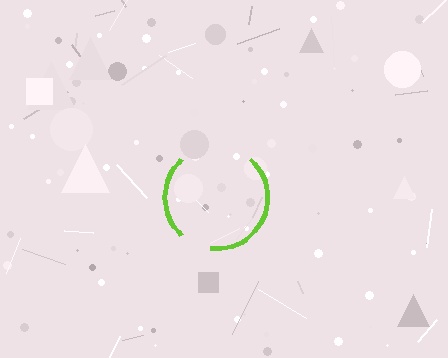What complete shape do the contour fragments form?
The contour fragments form a circle.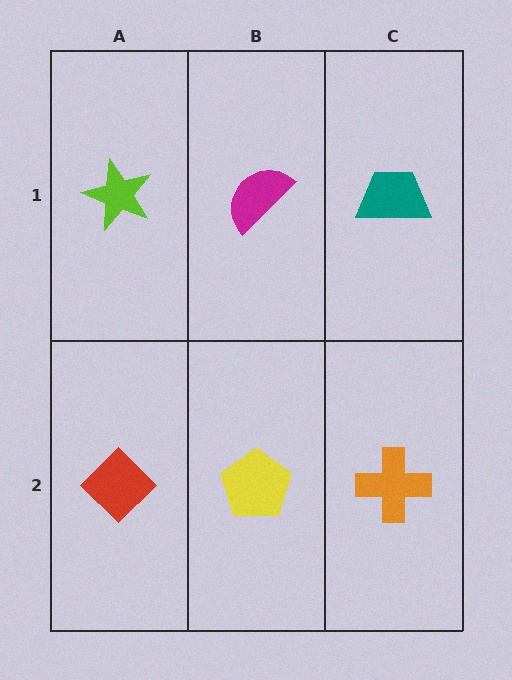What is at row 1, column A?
A lime star.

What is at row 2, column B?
A yellow pentagon.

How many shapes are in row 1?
3 shapes.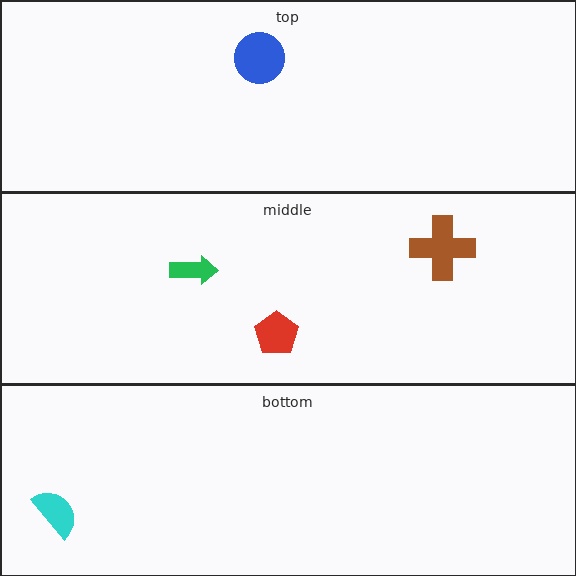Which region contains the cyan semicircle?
The bottom region.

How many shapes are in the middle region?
3.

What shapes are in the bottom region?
The cyan semicircle.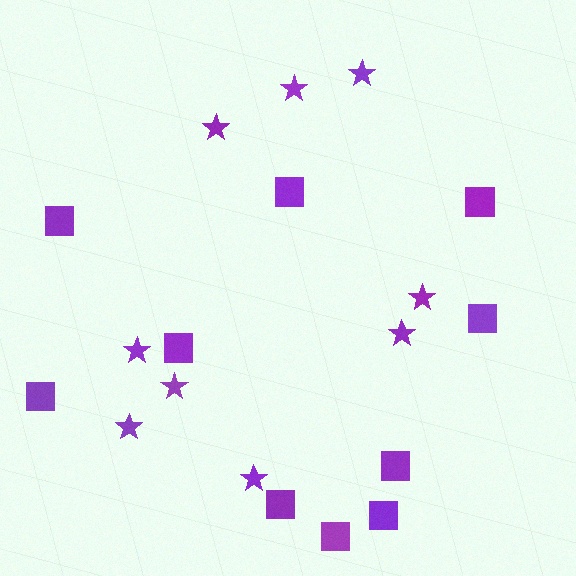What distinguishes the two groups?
There are 2 groups: one group of squares (10) and one group of stars (9).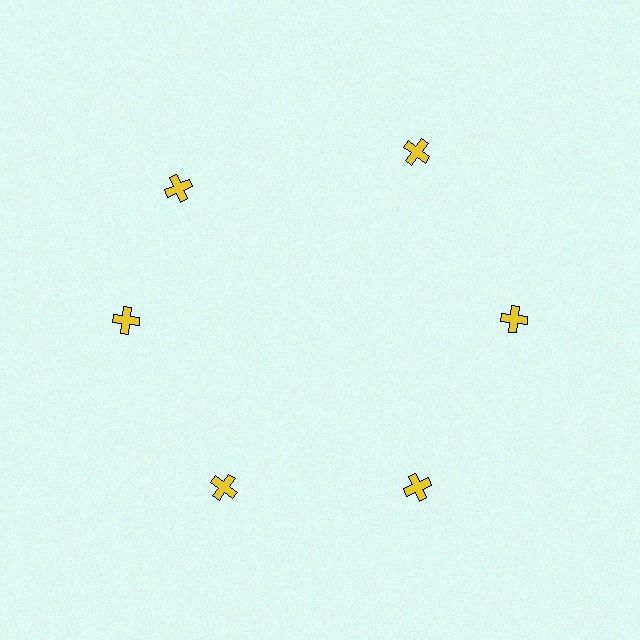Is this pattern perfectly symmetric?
No. The 6 yellow crosses are arranged in a ring, but one element near the 11 o'clock position is rotated out of alignment along the ring, breaking the 6-fold rotational symmetry.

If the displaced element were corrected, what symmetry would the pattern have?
It would have 6-fold rotational symmetry — the pattern would map onto itself every 60 degrees.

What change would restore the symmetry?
The symmetry would be restored by rotating it back into even spacing with its neighbors so that all 6 crosses sit at equal angles and equal distance from the center.